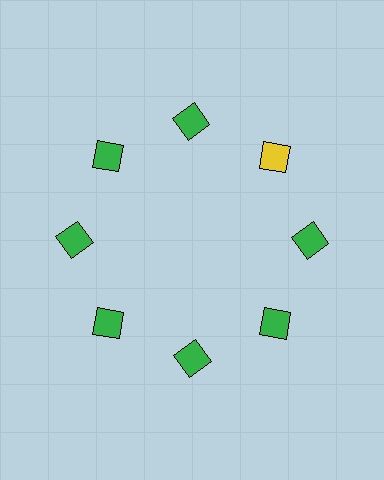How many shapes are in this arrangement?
There are 8 shapes arranged in a ring pattern.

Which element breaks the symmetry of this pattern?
The yellow square at roughly the 2 o'clock position breaks the symmetry. All other shapes are green squares.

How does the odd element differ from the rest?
It has a different color: yellow instead of green.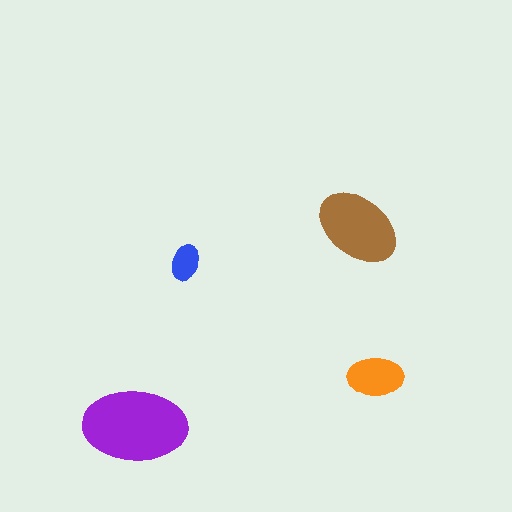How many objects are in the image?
There are 4 objects in the image.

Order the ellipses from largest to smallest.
the purple one, the brown one, the orange one, the blue one.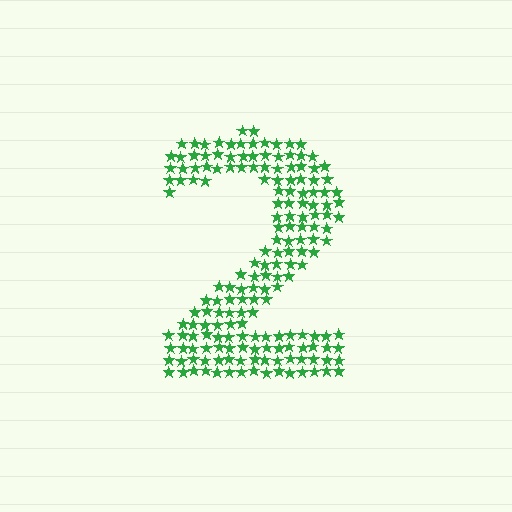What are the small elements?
The small elements are stars.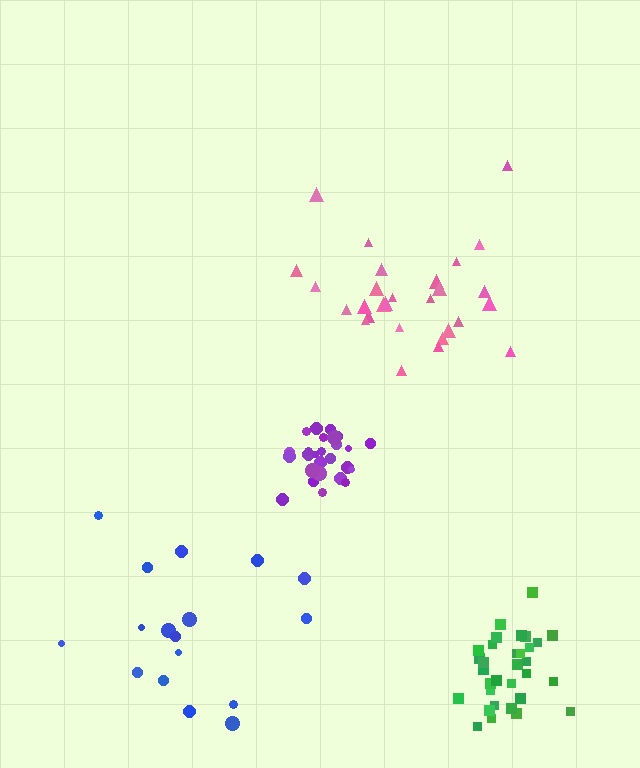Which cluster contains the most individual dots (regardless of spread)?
Green (32).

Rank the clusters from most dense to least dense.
purple, green, pink, blue.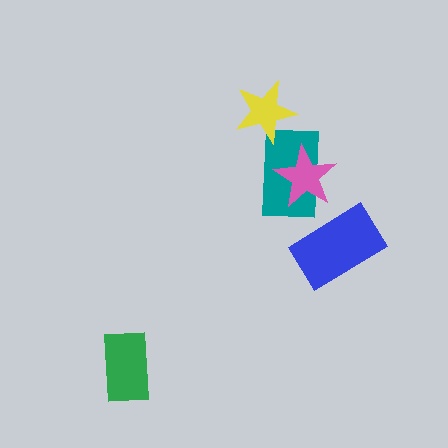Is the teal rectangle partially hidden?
Yes, it is partially covered by another shape.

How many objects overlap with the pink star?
1 object overlaps with the pink star.